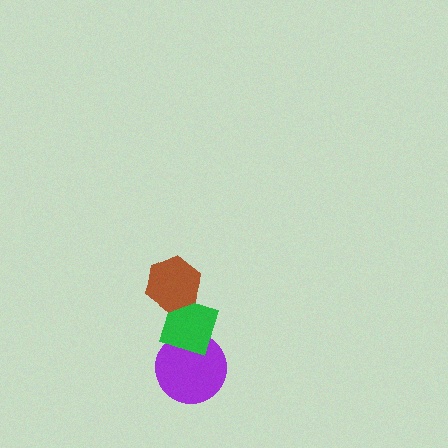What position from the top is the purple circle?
The purple circle is 3rd from the top.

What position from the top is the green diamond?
The green diamond is 2nd from the top.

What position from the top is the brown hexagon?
The brown hexagon is 1st from the top.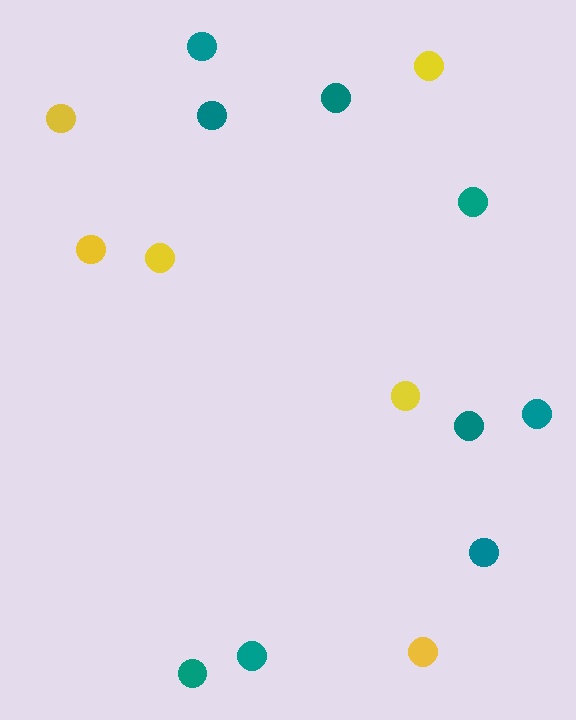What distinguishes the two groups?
There are 2 groups: one group of yellow circles (6) and one group of teal circles (9).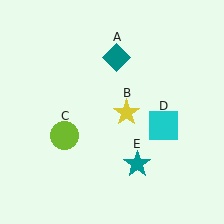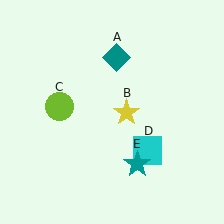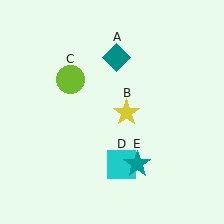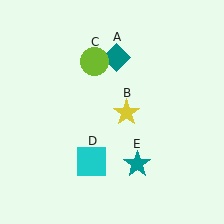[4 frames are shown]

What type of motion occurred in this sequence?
The lime circle (object C), cyan square (object D) rotated clockwise around the center of the scene.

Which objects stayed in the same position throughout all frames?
Teal diamond (object A) and yellow star (object B) and teal star (object E) remained stationary.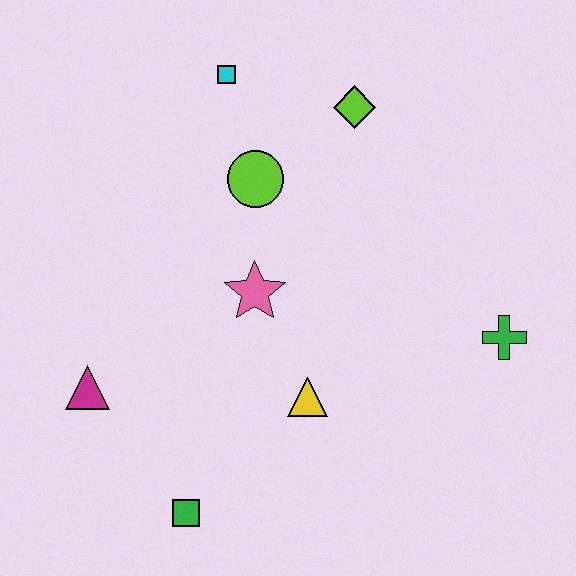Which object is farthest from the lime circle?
The green square is farthest from the lime circle.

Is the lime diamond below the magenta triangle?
No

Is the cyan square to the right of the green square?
Yes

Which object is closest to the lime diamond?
The lime circle is closest to the lime diamond.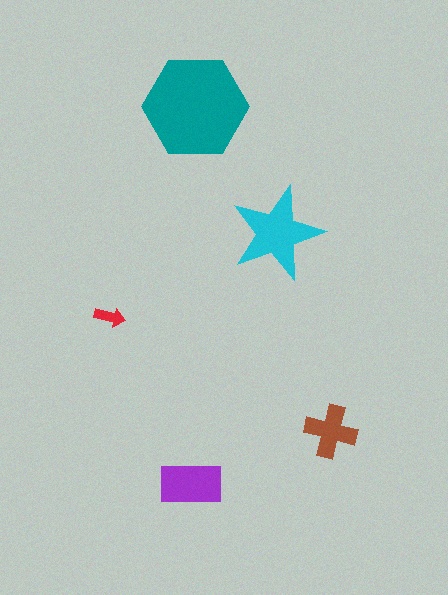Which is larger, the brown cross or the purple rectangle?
The purple rectangle.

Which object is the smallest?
The red arrow.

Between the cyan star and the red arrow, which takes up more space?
The cyan star.